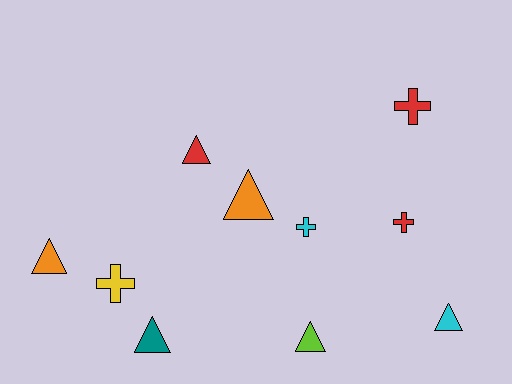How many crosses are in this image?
There are 4 crosses.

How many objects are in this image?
There are 10 objects.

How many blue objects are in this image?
There are no blue objects.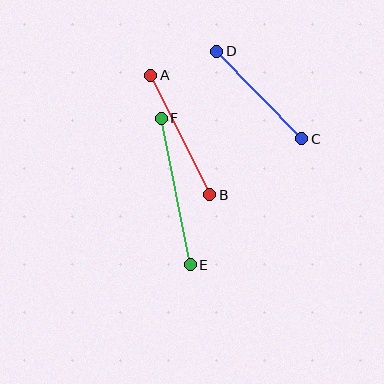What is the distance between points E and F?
The distance is approximately 150 pixels.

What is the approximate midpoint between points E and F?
The midpoint is at approximately (176, 191) pixels.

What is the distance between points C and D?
The distance is approximately 122 pixels.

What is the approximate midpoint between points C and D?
The midpoint is at approximately (259, 95) pixels.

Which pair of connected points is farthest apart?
Points E and F are farthest apart.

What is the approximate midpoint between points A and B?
The midpoint is at approximately (180, 135) pixels.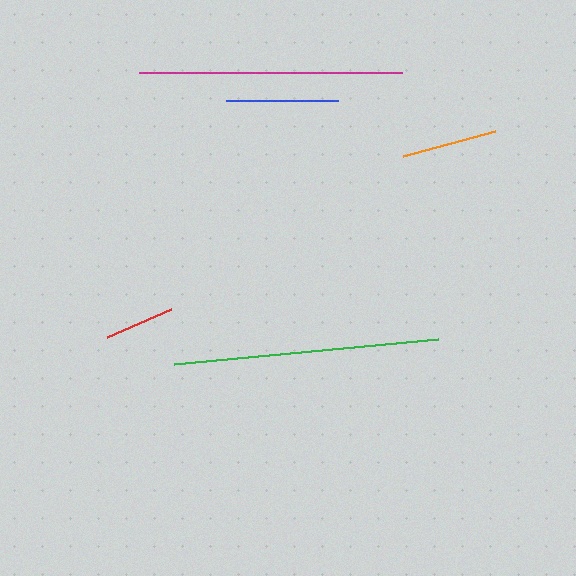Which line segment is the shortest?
The red line is the shortest at approximately 70 pixels.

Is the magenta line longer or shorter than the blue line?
The magenta line is longer than the blue line.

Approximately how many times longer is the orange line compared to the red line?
The orange line is approximately 1.4 times the length of the red line.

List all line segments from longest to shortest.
From longest to shortest: green, magenta, blue, orange, red.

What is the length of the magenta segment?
The magenta segment is approximately 262 pixels long.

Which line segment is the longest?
The green line is the longest at approximately 265 pixels.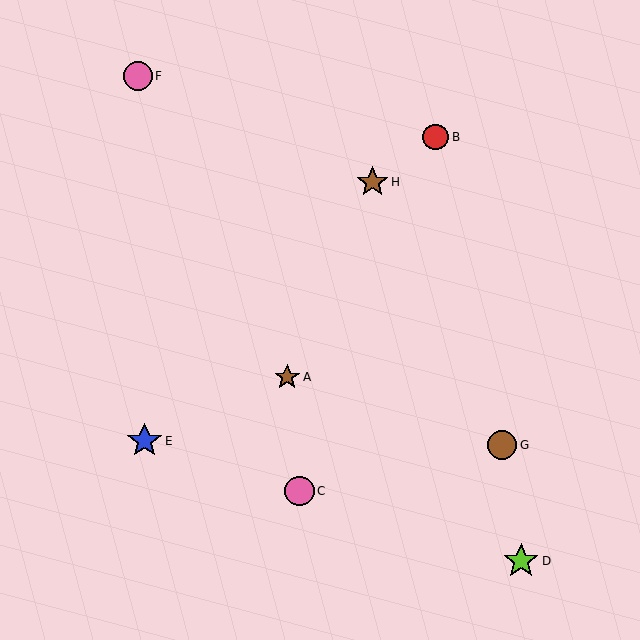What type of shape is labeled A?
Shape A is a brown star.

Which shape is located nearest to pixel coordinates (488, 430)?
The brown circle (labeled G) at (502, 445) is nearest to that location.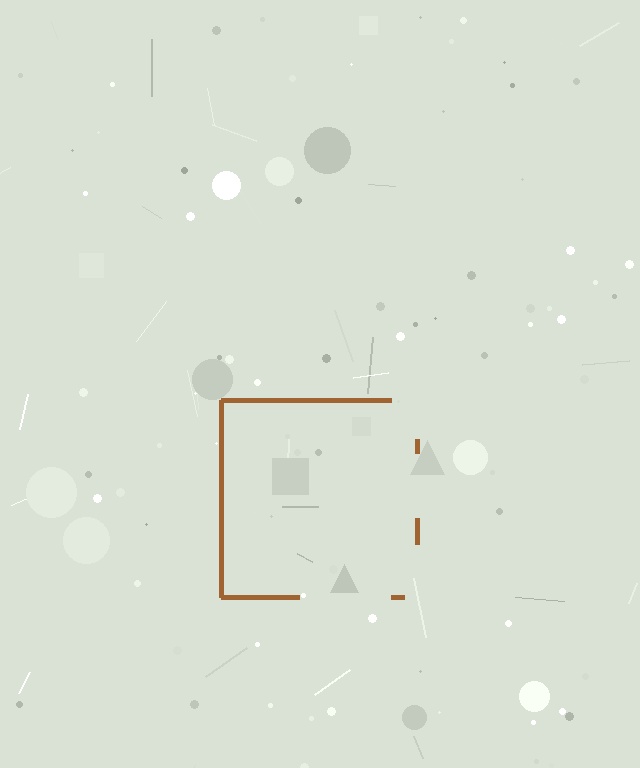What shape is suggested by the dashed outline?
The dashed outline suggests a square.